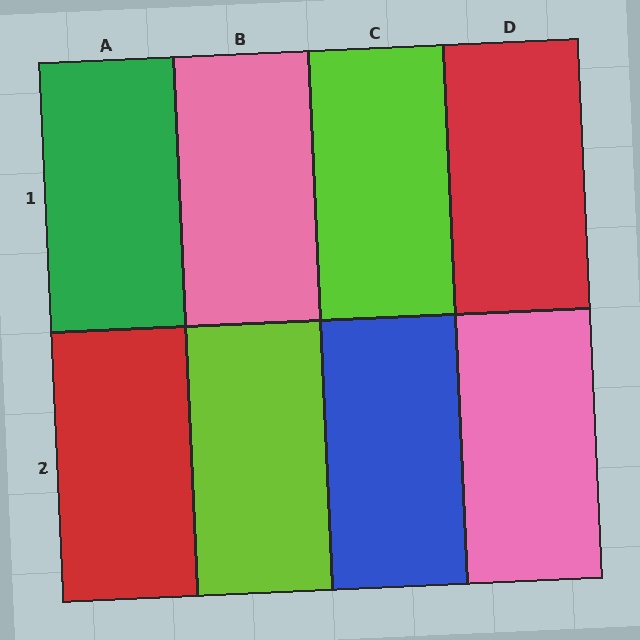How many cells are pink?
2 cells are pink.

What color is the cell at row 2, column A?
Red.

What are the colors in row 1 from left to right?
Green, pink, lime, red.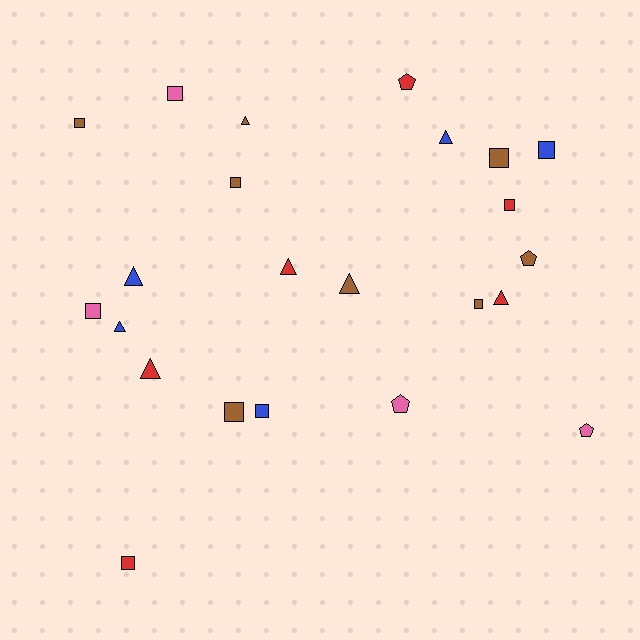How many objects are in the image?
There are 23 objects.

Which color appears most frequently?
Brown, with 8 objects.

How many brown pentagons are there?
There is 1 brown pentagon.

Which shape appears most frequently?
Square, with 11 objects.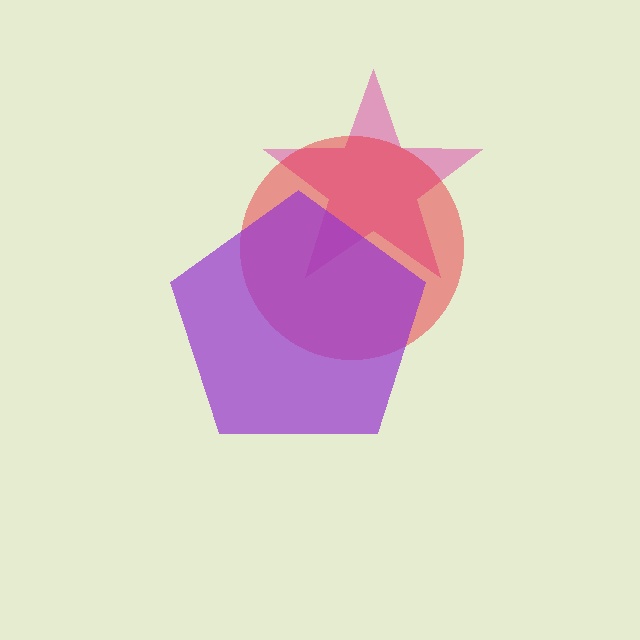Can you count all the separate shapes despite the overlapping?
Yes, there are 3 separate shapes.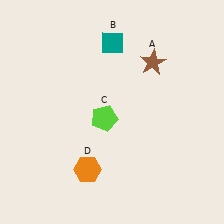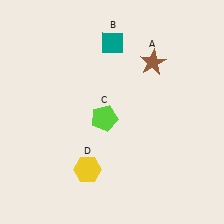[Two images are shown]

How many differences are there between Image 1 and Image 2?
There is 1 difference between the two images.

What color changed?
The hexagon (D) changed from orange in Image 1 to yellow in Image 2.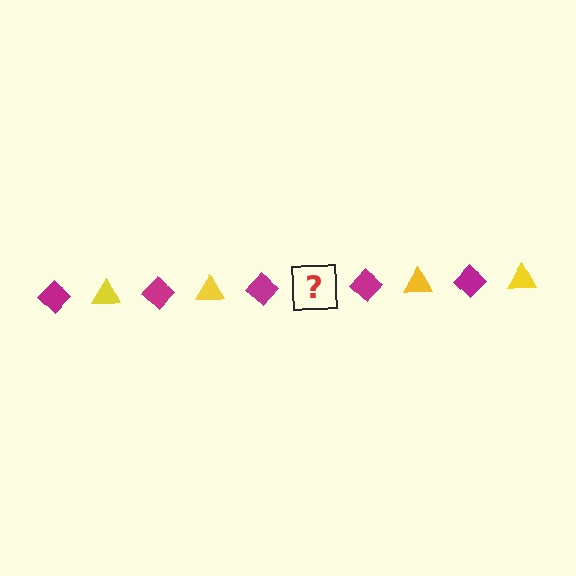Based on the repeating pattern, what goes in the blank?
The blank should be a yellow triangle.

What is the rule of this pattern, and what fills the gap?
The rule is that the pattern alternates between magenta diamond and yellow triangle. The gap should be filled with a yellow triangle.